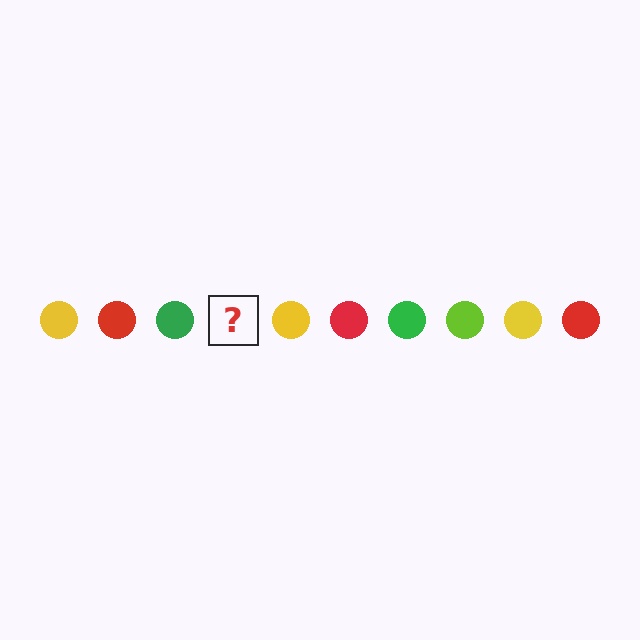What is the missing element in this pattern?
The missing element is a lime circle.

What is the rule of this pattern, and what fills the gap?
The rule is that the pattern cycles through yellow, red, green, lime circles. The gap should be filled with a lime circle.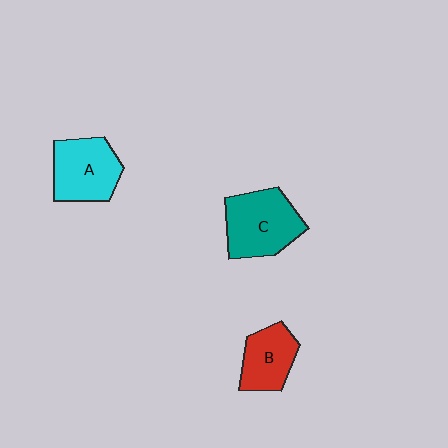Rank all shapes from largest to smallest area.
From largest to smallest: C (teal), A (cyan), B (red).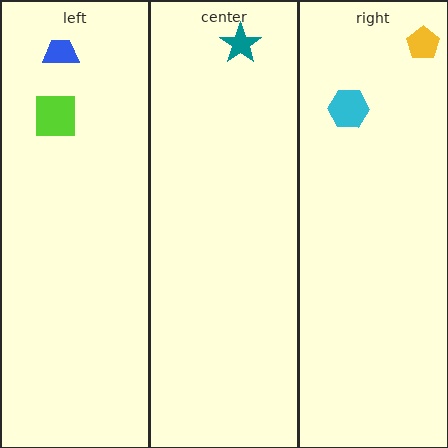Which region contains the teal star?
The center region.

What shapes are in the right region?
The cyan hexagon, the yellow pentagon.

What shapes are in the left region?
The lime square, the blue trapezoid.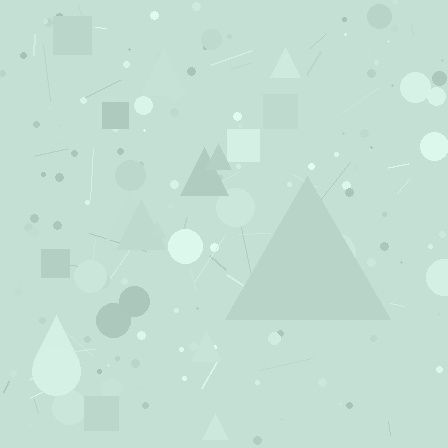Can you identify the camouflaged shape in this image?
The camouflaged shape is a triangle.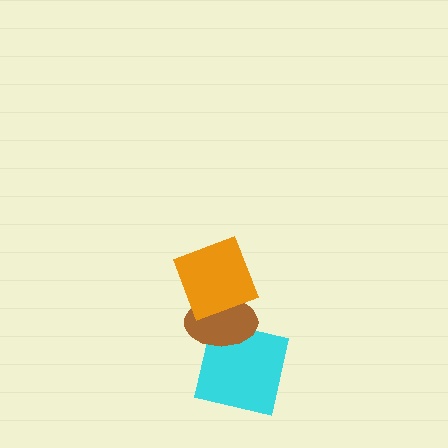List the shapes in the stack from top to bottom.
From top to bottom: the orange square, the brown ellipse, the cyan square.